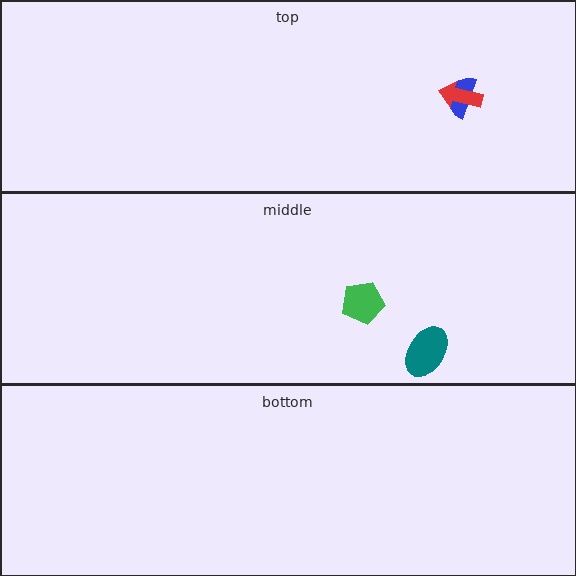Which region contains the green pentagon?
The middle region.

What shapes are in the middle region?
The teal ellipse, the green pentagon.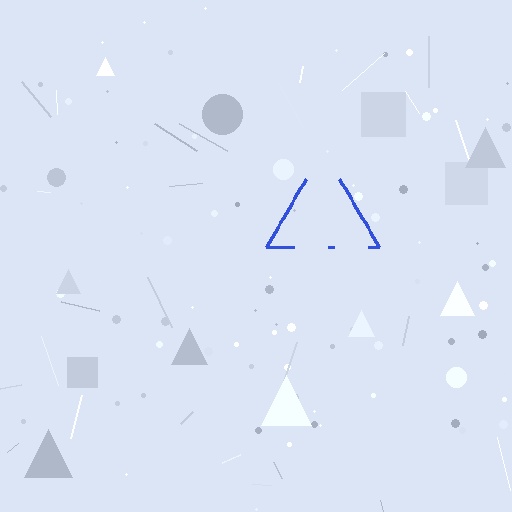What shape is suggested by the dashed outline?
The dashed outline suggests a triangle.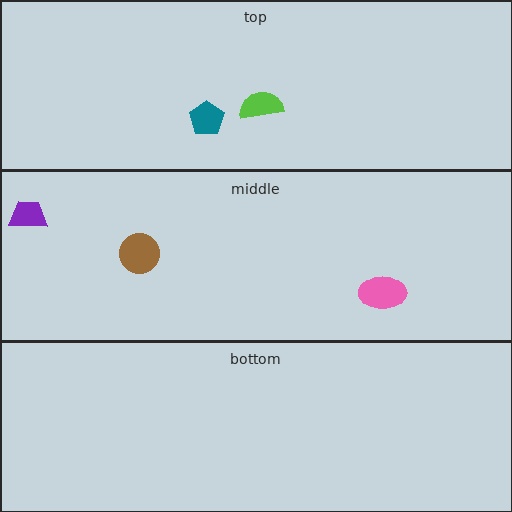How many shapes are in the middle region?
3.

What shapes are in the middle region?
The pink ellipse, the purple trapezoid, the brown circle.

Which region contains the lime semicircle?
The top region.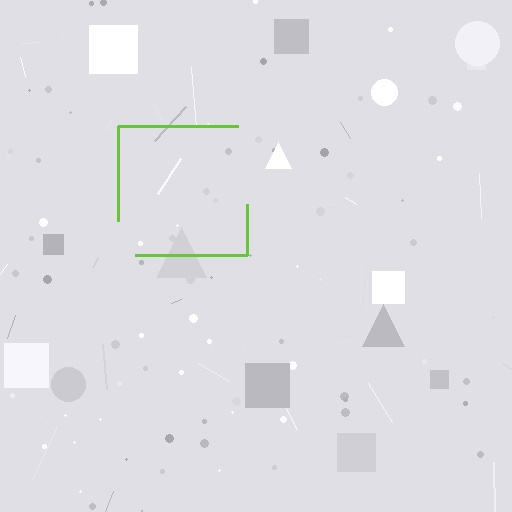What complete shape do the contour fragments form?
The contour fragments form a square.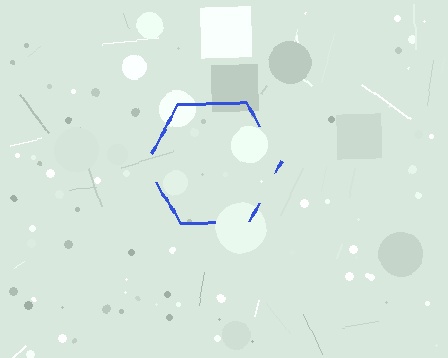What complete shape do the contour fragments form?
The contour fragments form a hexagon.